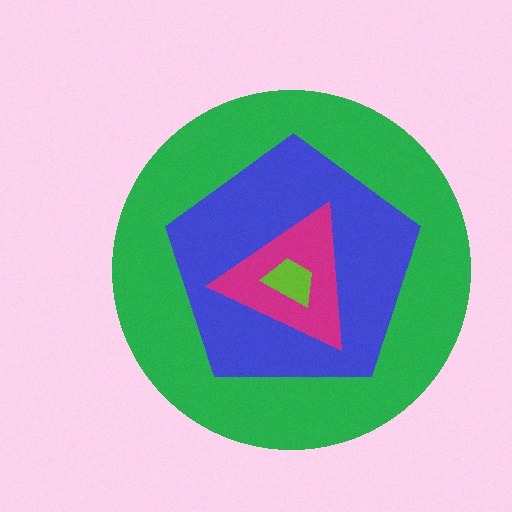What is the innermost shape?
The lime trapezoid.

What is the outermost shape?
The green circle.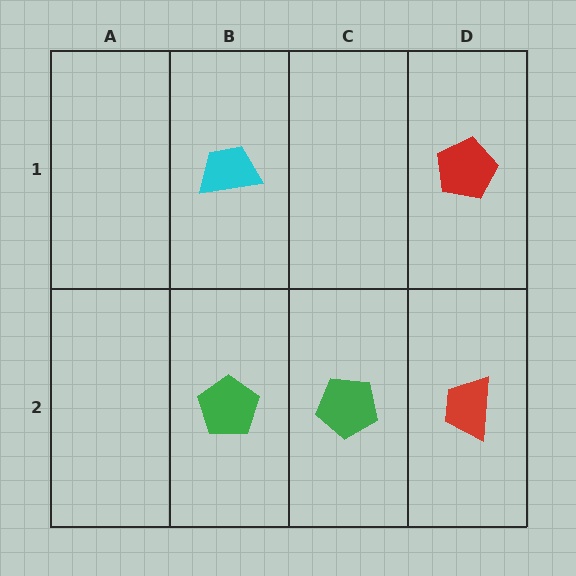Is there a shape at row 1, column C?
No, that cell is empty.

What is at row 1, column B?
A cyan trapezoid.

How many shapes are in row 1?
2 shapes.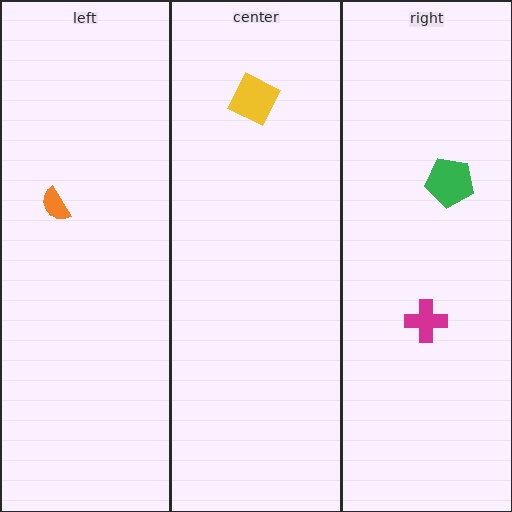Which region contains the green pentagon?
The right region.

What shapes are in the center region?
The yellow square.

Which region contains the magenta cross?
The right region.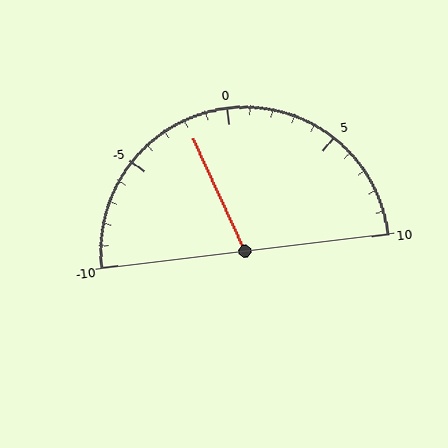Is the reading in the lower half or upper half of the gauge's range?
The reading is in the lower half of the range (-10 to 10).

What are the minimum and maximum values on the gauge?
The gauge ranges from -10 to 10.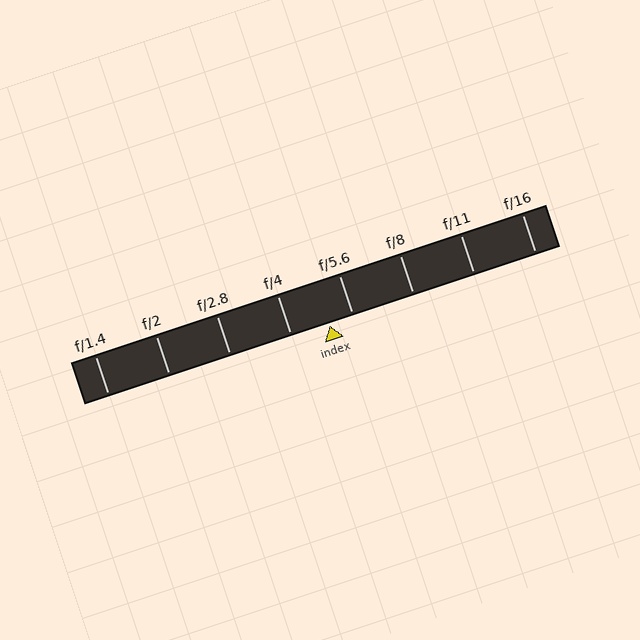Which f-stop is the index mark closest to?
The index mark is closest to f/5.6.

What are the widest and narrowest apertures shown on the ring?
The widest aperture shown is f/1.4 and the narrowest is f/16.